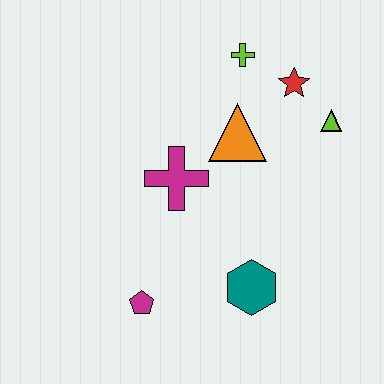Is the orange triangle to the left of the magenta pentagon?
No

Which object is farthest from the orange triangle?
The magenta pentagon is farthest from the orange triangle.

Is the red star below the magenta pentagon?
No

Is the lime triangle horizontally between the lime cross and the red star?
No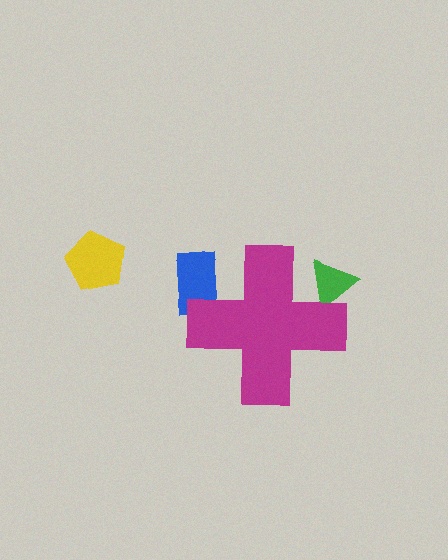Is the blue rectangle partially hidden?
Yes, the blue rectangle is partially hidden behind the magenta cross.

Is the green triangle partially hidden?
Yes, the green triangle is partially hidden behind the magenta cross.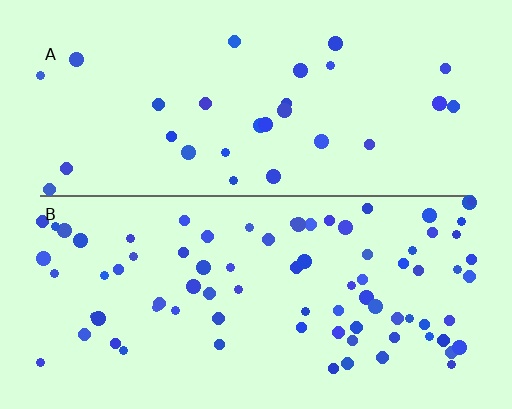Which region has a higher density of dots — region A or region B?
B (the bottom).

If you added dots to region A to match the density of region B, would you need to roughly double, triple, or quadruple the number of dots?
Approximately triple.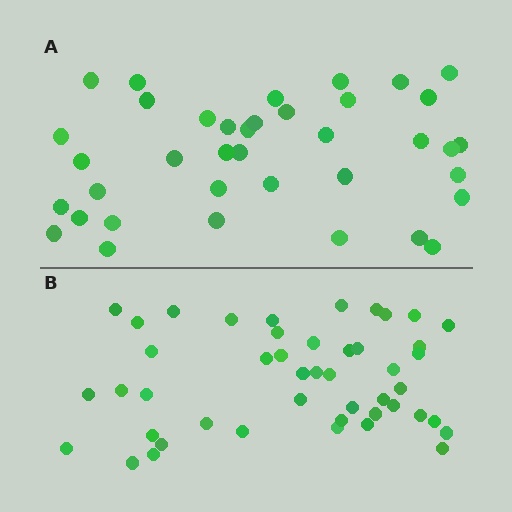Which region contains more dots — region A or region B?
Region B (the bottom region) has more dots.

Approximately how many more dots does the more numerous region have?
Region B has roughly 8 or so more dots than region A.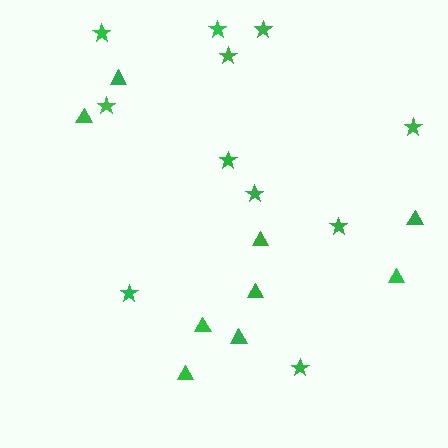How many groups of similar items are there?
There are 2 groups: one group of stars (11) and one group of triangles (9).